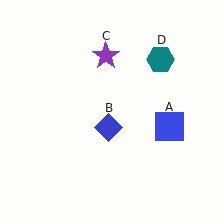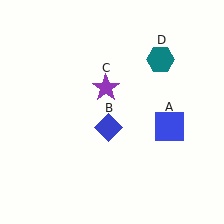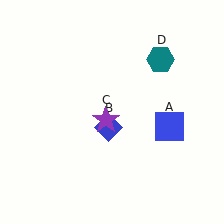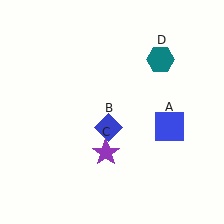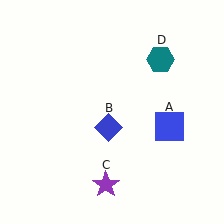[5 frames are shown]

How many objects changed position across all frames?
1 object changed position: purple star (object C).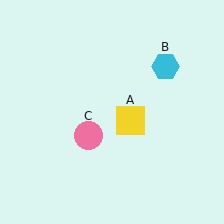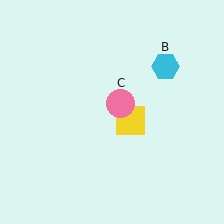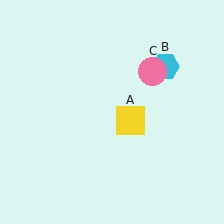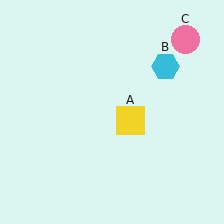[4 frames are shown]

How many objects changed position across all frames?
1 object changed position: pink circle (object C).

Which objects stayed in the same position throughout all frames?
Yellow square (object A) and cyan hexagon (object B) remained stationary.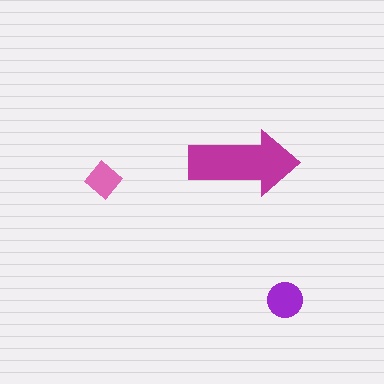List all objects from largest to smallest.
The magenta arrow, the purple circle, the pink diamond.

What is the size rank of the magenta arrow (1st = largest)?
1st.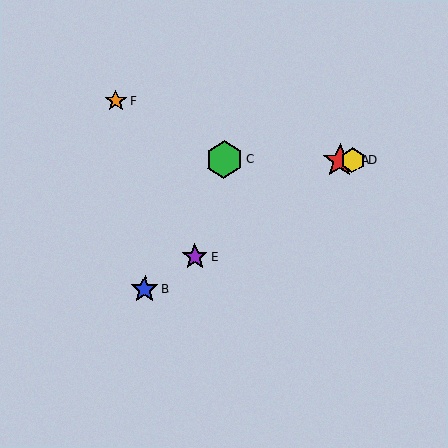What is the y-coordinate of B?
Object B is at y≈289.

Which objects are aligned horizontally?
Objects A, C, D are aligned horizontally.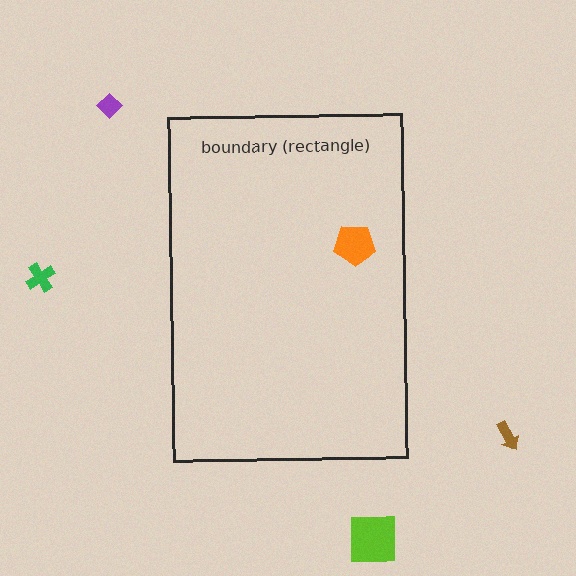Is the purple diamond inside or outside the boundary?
Outside.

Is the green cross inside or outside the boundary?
Outside.